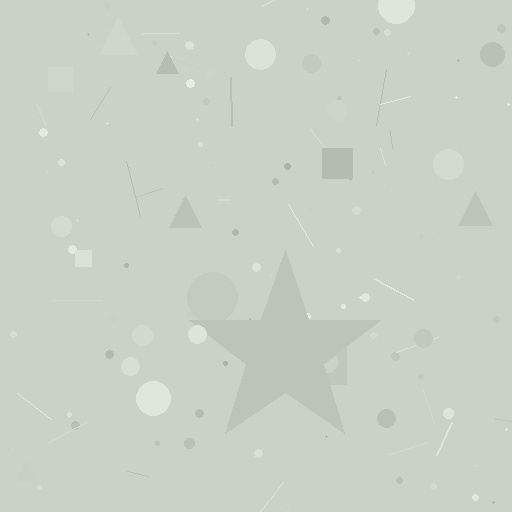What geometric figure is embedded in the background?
A star is embedded in the background.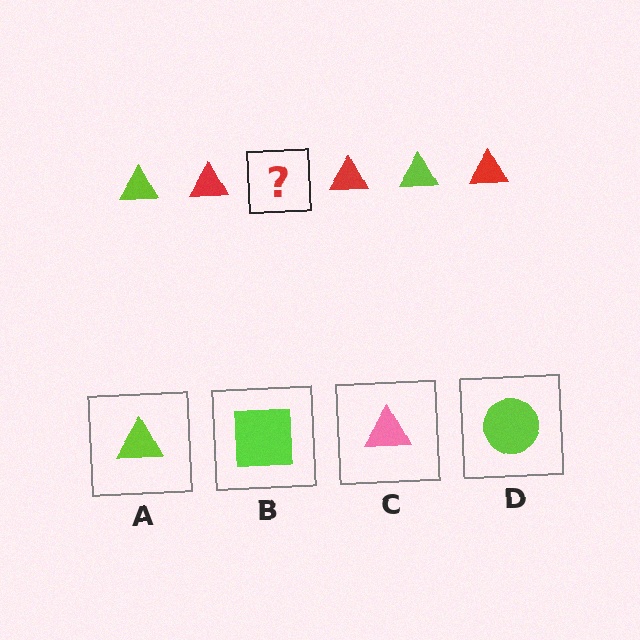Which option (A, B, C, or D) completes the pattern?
A.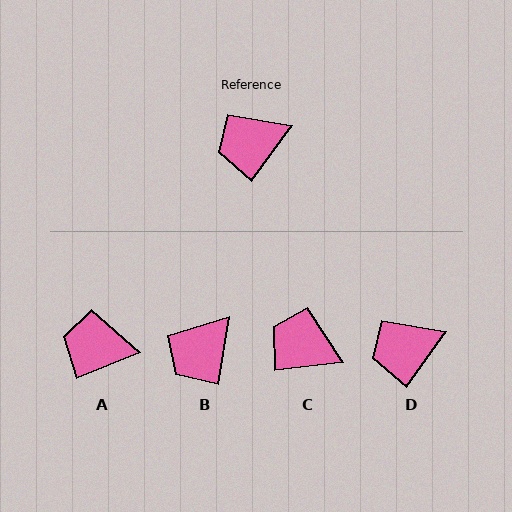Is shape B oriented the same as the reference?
No, it is off by about 27 degrees.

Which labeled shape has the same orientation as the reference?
D.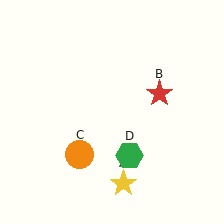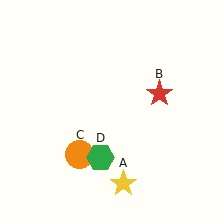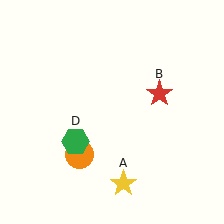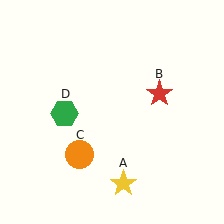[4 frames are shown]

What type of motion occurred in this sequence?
The green hexagon (object D) rotated clockwise around the center of the scene.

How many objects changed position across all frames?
1 object changed position: green hexagon (object D).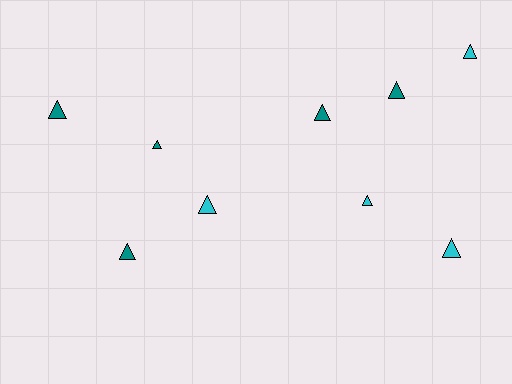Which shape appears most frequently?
Triangle, with 9 objects.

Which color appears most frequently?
Teal, with 5 objects.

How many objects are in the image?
There are 9 objects.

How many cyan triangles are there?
There are 4 cyan triangles.